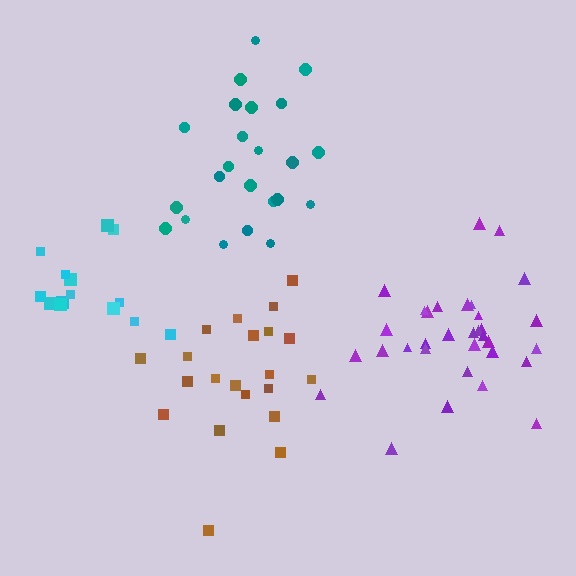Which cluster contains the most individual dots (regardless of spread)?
Purple (33).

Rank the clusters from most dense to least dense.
purple, teal, brown, cyan.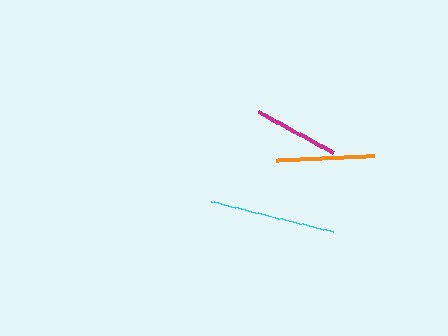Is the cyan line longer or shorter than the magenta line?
The cyan line is longer than the magenta line.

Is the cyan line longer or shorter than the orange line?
The cyan line is longer than the orange line.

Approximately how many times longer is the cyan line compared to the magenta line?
The cyan line is approximately 1.5 times the length of the magenta line.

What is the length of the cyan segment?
The cyan segment is approximately 126 pixels long.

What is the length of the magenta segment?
The magenta segment is approximately 86 pixels long.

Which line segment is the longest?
The cyan line is the longest at approximately 126 pixels.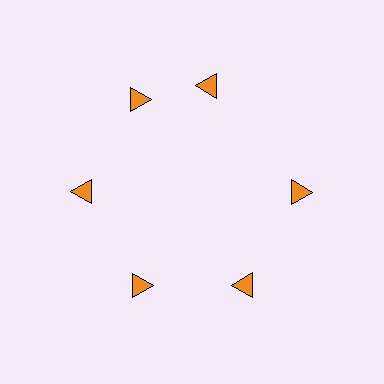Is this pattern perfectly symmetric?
No. The 6 orange triangles are arranged in a ring, but one element near the 1 o'clock position is rotated out of alignment along the ring, breaking the 6-fold rotational symmetry.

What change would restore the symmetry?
The symmetry would be restored by rotating it back into even spacing with its neighbors so that all 6 triangles sit at equal angles and equal distance from the center.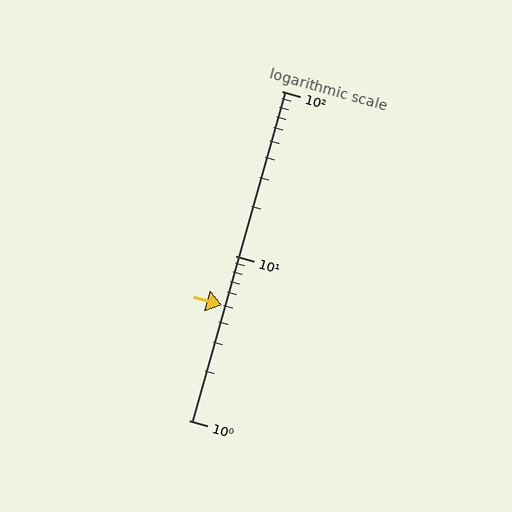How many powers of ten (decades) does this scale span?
The scale spans 2 decades, from 1 to 100.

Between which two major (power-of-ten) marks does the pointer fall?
The pointer is between 1 and 10.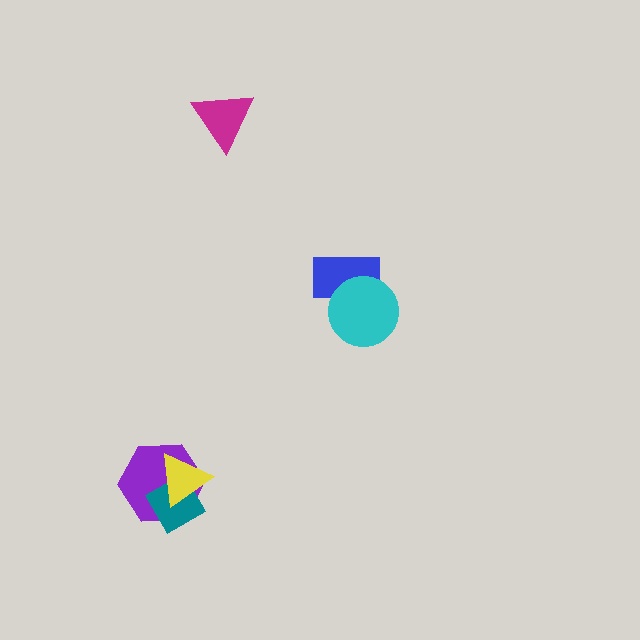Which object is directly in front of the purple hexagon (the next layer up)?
The teal diamond is directly in front of the purple hexagon.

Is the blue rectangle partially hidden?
Yes, it is partially covered by another shape.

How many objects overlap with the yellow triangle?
2 objects overlap with the yellow triangle.